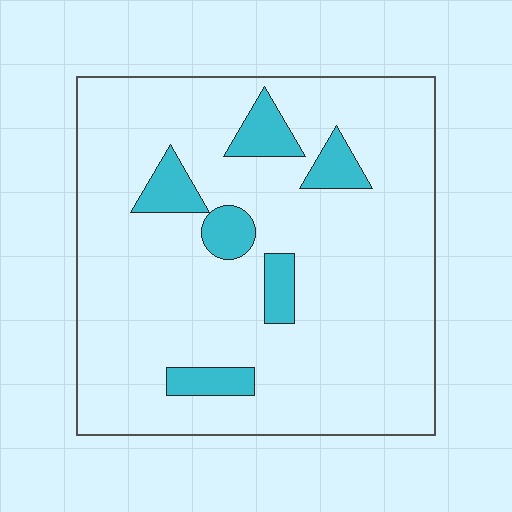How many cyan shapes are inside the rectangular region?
6.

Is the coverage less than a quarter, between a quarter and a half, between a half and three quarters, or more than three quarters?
Less than a quarter.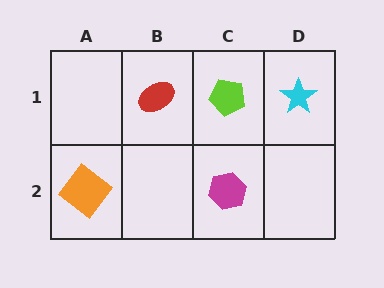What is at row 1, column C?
A lime pentagon.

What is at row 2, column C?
A magenta hexagon.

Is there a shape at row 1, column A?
No, that cell is empty.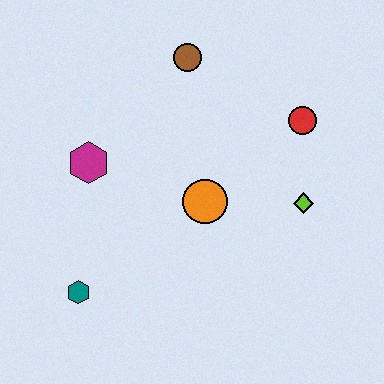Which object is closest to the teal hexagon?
The magenta hexagon is closest to the teal hexagon.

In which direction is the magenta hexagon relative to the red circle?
The magenta hexagon is to the left of the red circle.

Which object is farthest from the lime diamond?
The teal hexagon is farthest from the lime diamond.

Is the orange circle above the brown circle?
No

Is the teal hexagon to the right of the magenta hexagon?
No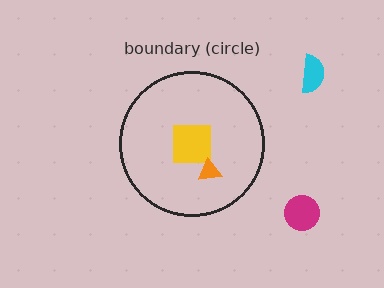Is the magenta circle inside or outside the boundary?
Outside.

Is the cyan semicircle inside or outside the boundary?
Outside.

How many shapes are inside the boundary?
2 inside, 2 outside.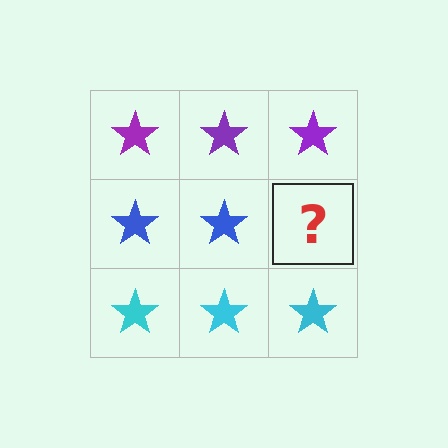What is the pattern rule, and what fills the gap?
The rule is that each row has a consistent color. The gap should be filled with a blue star.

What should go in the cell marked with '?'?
The missing cell should contain a blue star.